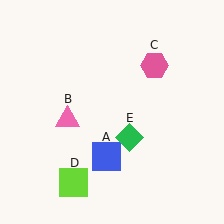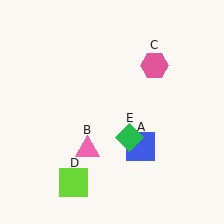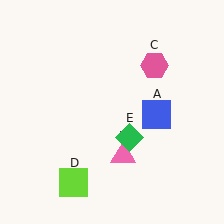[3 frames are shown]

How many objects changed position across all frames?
2 objects changed position: blue square (object A), pink triangle (object B).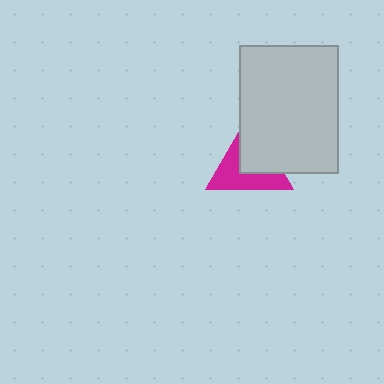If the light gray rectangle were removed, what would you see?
You would see the complete magenta triangle.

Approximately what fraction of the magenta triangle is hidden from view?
Roughly 47% of the magenta triangle is hidden behind the light gray rectangle.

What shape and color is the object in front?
The object in front is a light gray rectangle.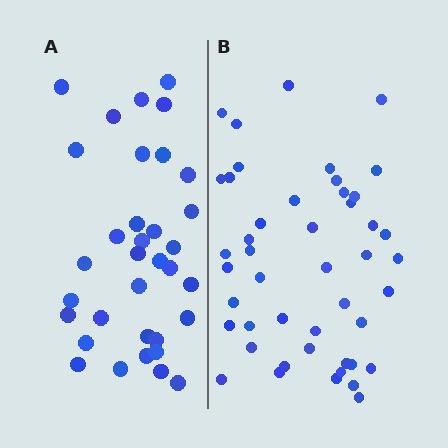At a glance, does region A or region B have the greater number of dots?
Region B (the right region) has more dots.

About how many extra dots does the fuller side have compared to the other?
Region B has roughly 12 or so more dots than region A.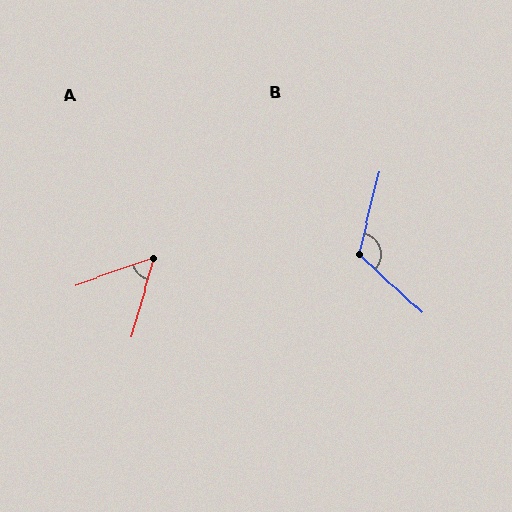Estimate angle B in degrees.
Approximately 119 degrees.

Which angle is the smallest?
A, at approximately 54 degrees.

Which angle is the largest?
B, at approximately 119 degrees.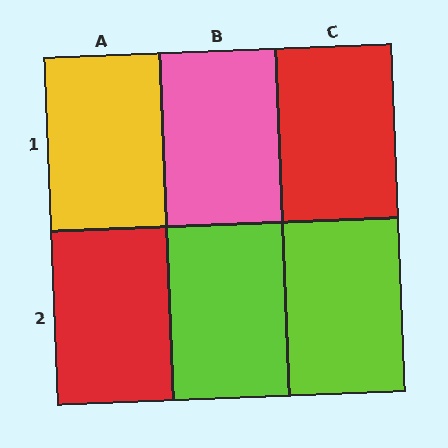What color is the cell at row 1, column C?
Red.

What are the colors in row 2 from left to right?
Red, lime, lime.